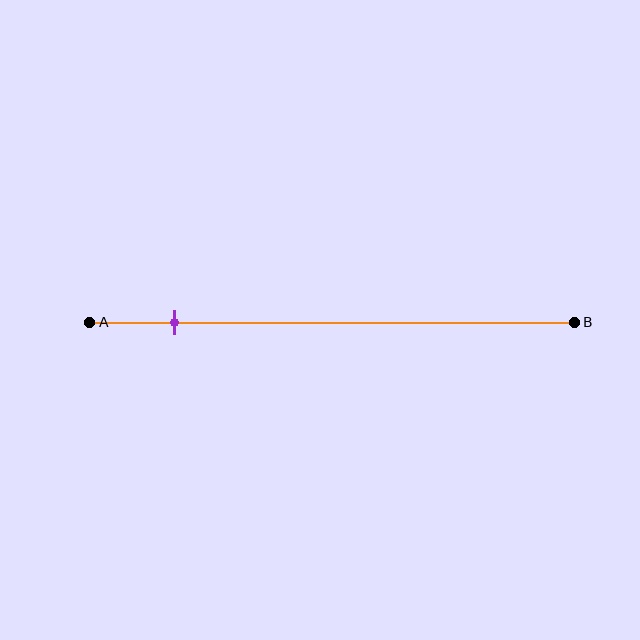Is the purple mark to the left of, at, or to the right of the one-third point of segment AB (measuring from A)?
The purple mark is to the left of the one-third point of segment AB.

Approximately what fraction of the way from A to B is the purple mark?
The purple mark is approximately 20% of the way from A to B.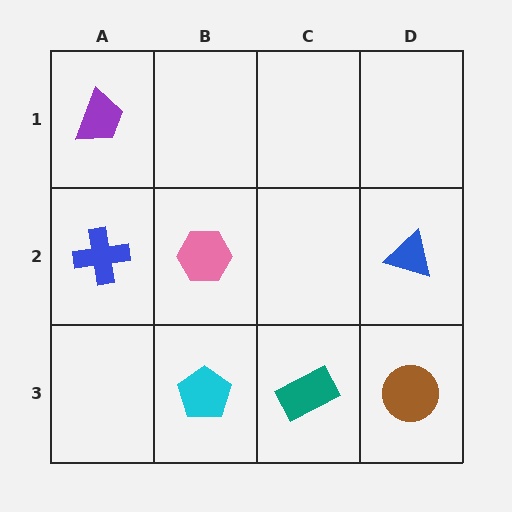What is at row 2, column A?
A blue cross.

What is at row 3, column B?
A cyan pentagon.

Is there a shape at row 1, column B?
No, that cell is empty.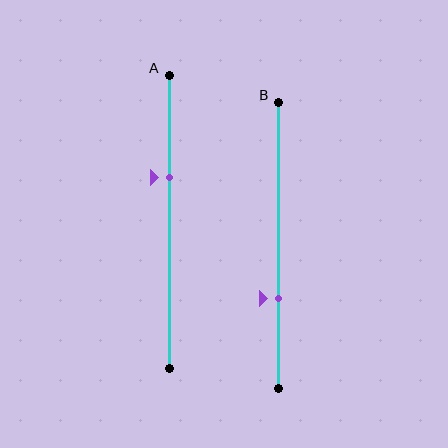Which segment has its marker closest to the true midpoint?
Segment A has its marker closest to the true midpoint.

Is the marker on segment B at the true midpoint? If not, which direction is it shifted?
No, the marker on segment B is shifted downward by about 19% of the segment length.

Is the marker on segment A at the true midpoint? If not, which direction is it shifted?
No, the marker on segment A is shifted upward by about 15% of the segment length.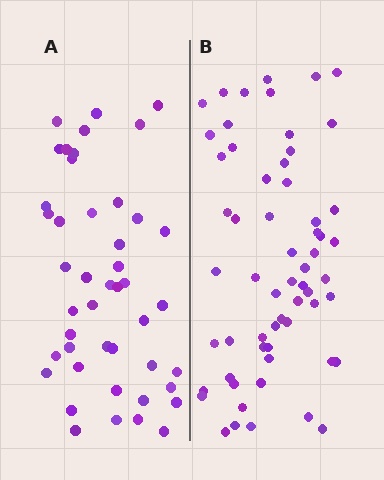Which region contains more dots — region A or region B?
Region B (the right region) has more dots.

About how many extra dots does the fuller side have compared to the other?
Region B has approximately 15 more dots than region A.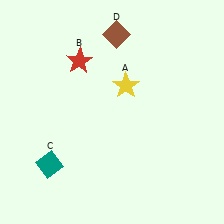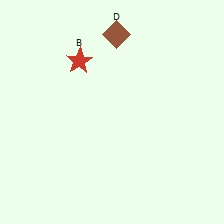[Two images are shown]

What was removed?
The yellow star (A), the teal diamond (C) were removed in Image 2.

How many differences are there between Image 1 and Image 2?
There are 2 differences between the two images.